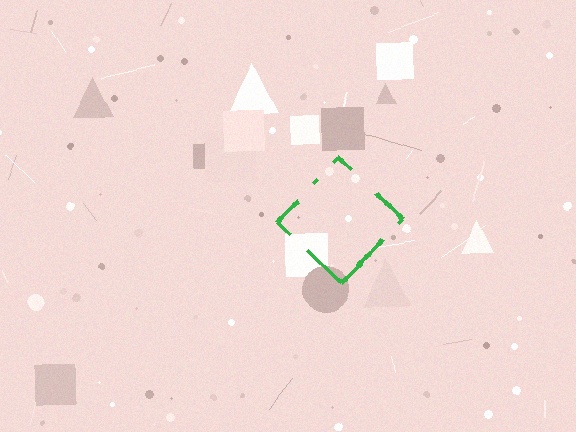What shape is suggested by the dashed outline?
The dashed outline suggests a diamond.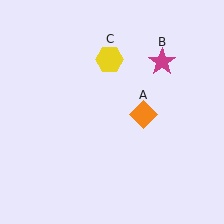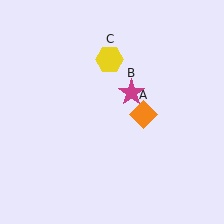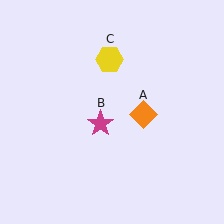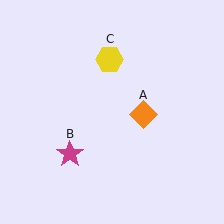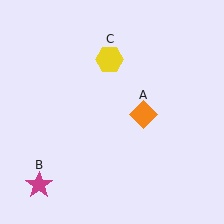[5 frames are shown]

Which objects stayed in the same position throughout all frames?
Orange diamond (object A) and yellow hexagon (object C) remained stationary.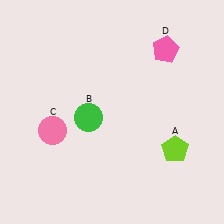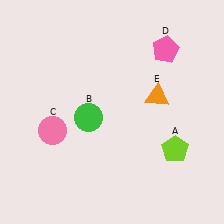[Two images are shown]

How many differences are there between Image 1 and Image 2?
There is 1 difference between the two images.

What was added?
An orange triangle (E) was added in Image 2.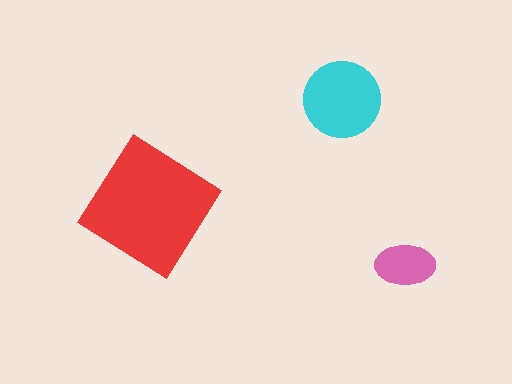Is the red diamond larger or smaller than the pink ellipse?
Larger.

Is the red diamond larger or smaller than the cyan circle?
Larger.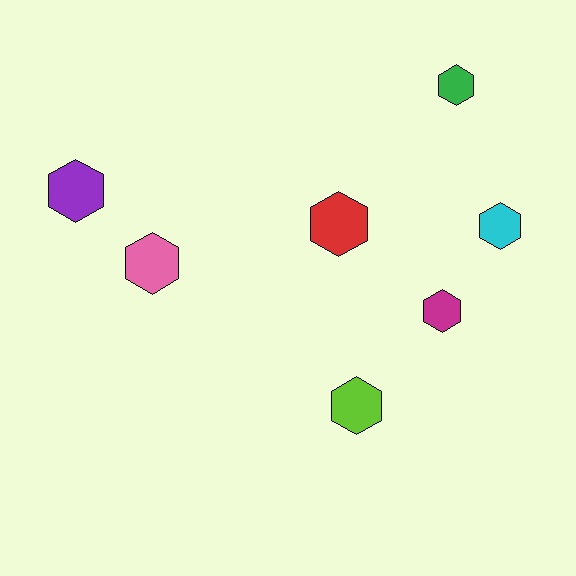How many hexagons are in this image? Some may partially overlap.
There are 7 hexagons.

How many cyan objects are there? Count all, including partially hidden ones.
There is 1 cyan object.